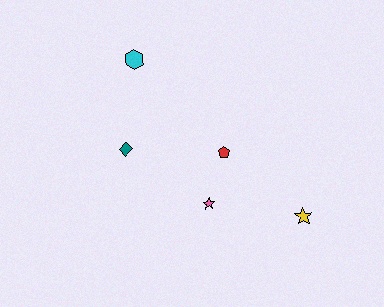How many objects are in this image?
There are 5 objects.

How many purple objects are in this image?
There are no purple objects.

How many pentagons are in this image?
There is 1 pentagon.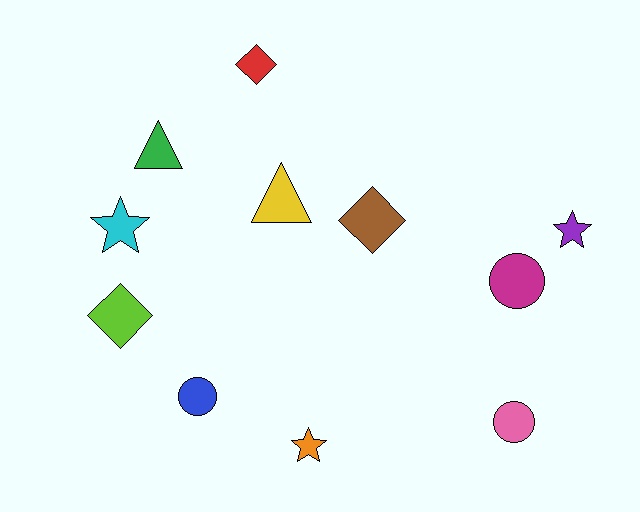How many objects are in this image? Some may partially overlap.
There are 11 objects.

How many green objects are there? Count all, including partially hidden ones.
There is 1 green object.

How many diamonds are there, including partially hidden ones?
There are 3 diamonds.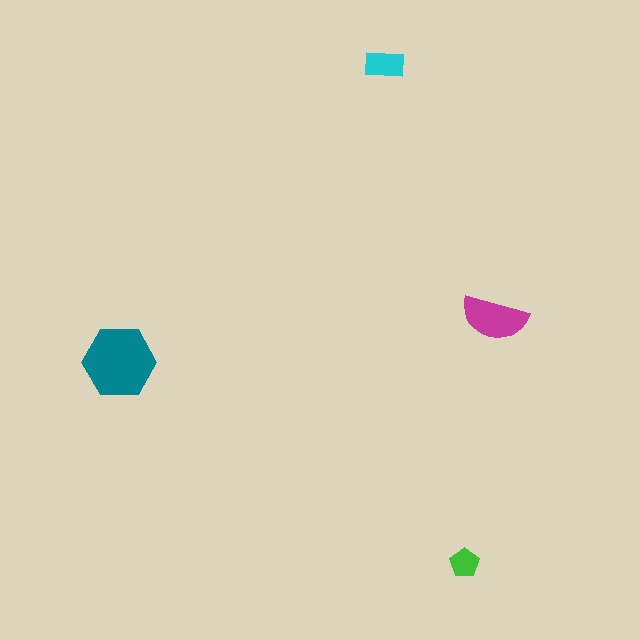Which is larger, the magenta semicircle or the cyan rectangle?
The magenta semicircle.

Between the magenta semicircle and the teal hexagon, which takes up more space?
The teal hexagon.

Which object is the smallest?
The green pentagon.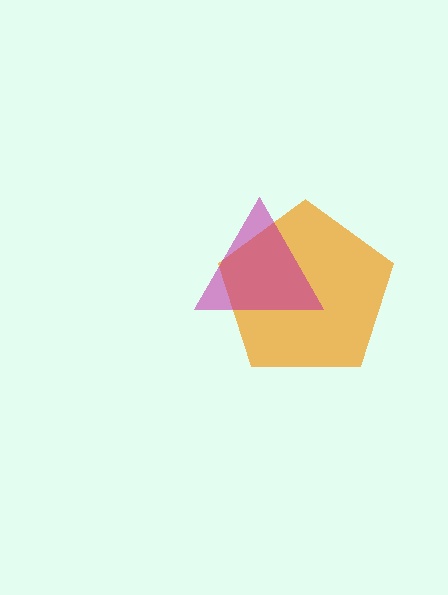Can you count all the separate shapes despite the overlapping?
Yes, there are 2 separate shapes.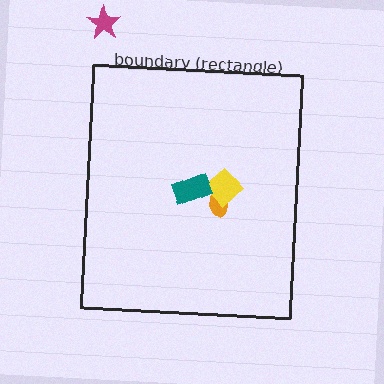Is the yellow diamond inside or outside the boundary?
Inside.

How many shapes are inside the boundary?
3 inside, 1 outside.